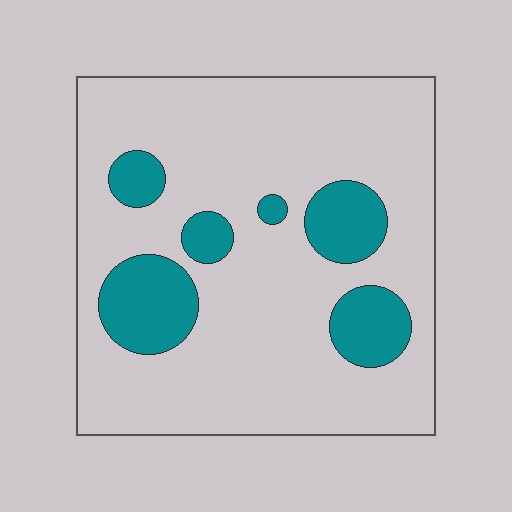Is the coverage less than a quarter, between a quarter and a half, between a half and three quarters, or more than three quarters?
Less than a quarter.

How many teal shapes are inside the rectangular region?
6.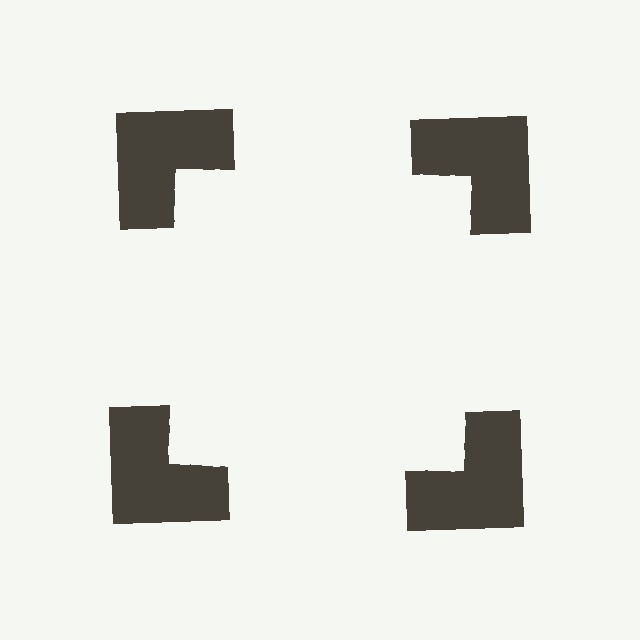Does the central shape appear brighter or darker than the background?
It typically appears slightly brighter than the background, even though no actual brightness change is drawn.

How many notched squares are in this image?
There are 4 — one at each vertex of the illusory square.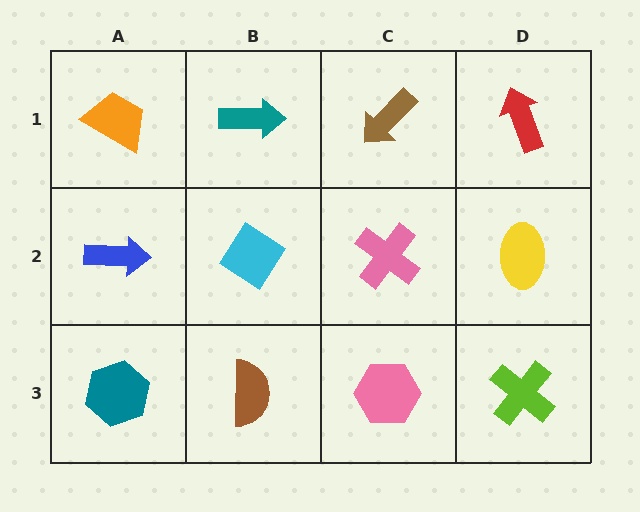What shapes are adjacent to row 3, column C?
A pink cross (row 2, column C), a brown semicircle (row 3, column B), a lime cross (row 3, column D).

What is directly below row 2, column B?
A brown semicircle.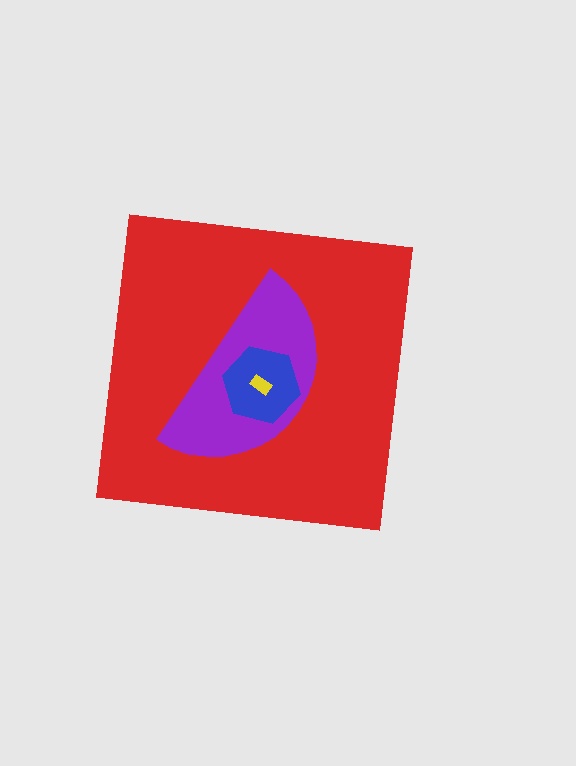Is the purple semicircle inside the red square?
Yes.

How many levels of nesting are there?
4.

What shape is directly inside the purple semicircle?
The blue hexagon.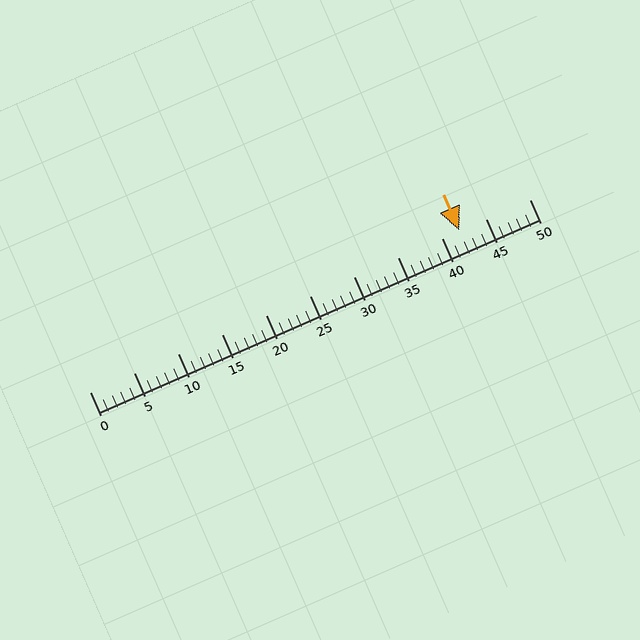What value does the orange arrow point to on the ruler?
The orange arrow points to approximately 42.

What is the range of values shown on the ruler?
The ruler shows values from 0 to 50.